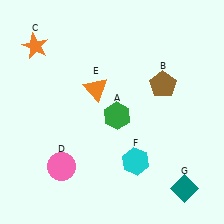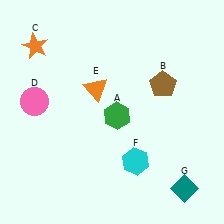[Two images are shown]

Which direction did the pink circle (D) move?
The pink circle (D) moved up.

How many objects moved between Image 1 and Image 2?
1 object moved between the two images.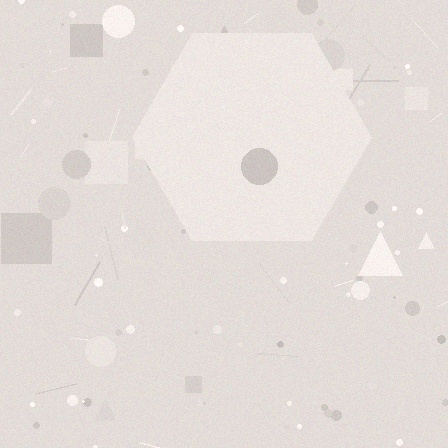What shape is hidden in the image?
A hexagon is hidden in the image.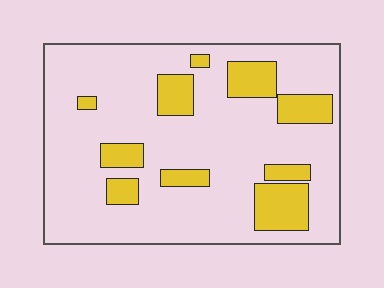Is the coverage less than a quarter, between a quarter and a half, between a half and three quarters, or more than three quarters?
Less than a quarter.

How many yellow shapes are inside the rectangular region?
10.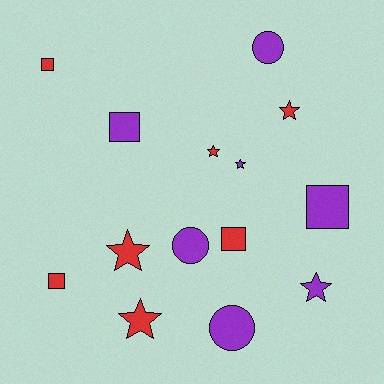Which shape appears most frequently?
Star, with 6 objects.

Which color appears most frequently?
Purple, with 7 objects.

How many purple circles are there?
There are 3 purple circles.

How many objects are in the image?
There are 14 objects.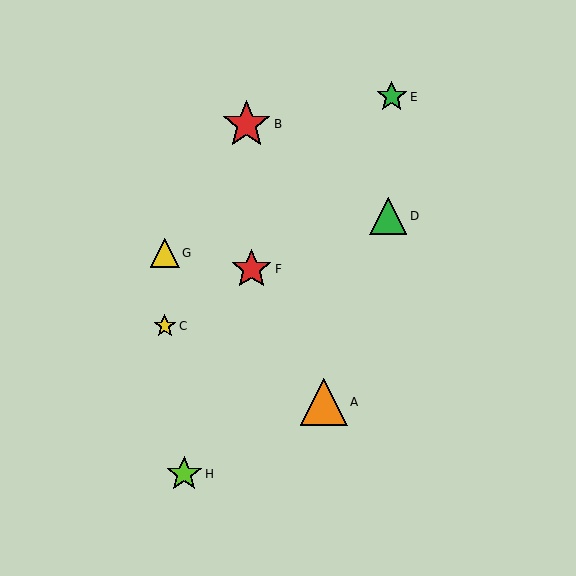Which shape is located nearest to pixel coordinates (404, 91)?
The green star (labeled E) at (392, 97) is nearest to that location.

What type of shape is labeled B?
Shape B is a red star.